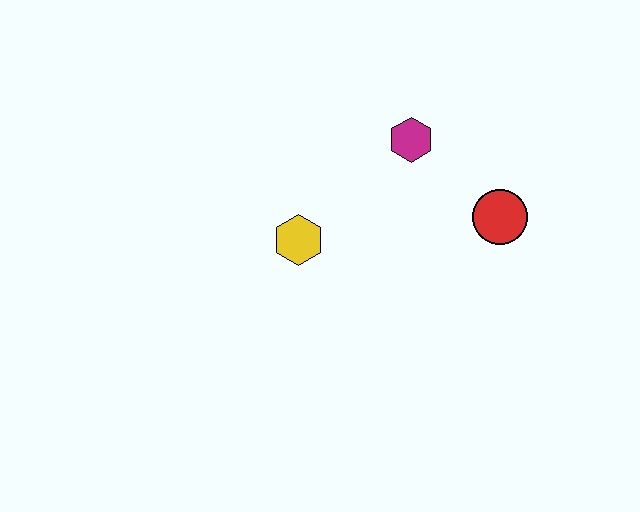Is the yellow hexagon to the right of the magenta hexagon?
No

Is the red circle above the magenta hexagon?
No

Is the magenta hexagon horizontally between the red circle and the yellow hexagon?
Yes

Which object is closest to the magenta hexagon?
The red circle is closest to the magenta hexagon.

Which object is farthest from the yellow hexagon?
The red circle is farthest from the yellow hexagon.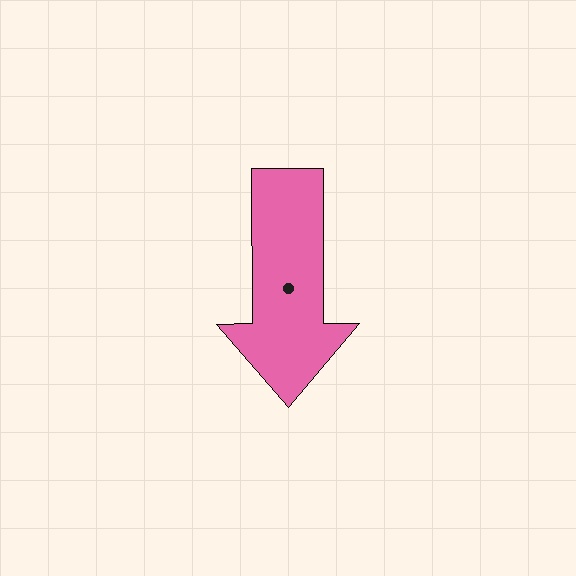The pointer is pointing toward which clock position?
Roughly 6 o'clock.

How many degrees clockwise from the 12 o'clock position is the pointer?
Approximately 180 degrees.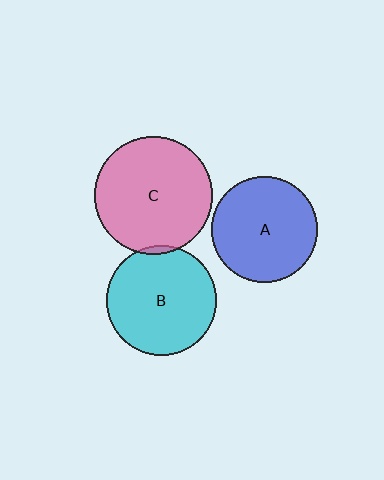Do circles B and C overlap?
Yes.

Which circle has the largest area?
Circle C (pink).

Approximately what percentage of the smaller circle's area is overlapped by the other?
Approximately 5%.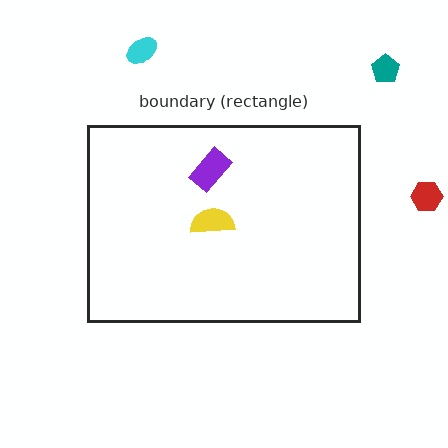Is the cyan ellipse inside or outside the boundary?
Outside.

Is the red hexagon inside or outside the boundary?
Outside.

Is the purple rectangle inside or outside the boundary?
Inside.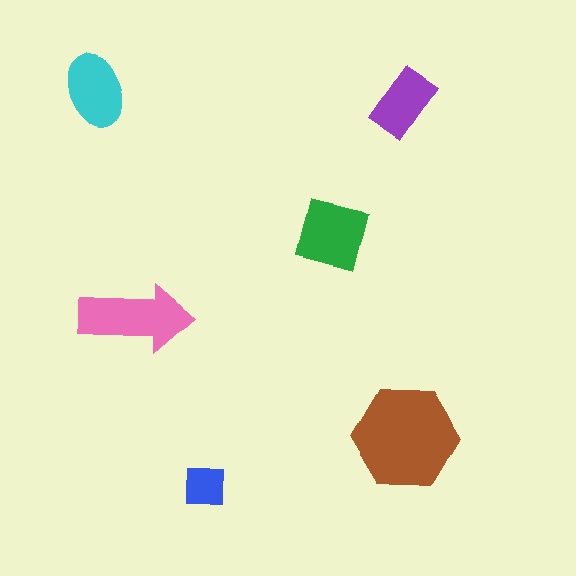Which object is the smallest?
The blue square.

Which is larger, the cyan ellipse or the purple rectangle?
The cyan ellipse.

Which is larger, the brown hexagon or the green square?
The brown hexagon.